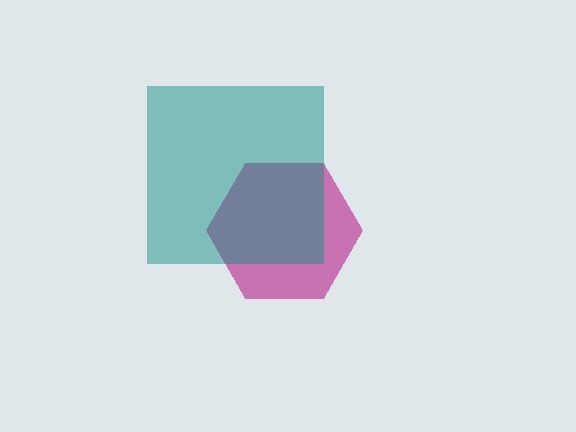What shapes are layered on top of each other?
The layered shapes are: a magenta hexagon, a teal square.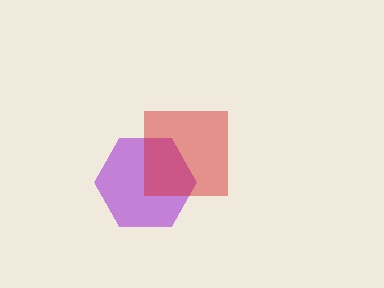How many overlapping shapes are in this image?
There are 2 overlapping shapes in the image.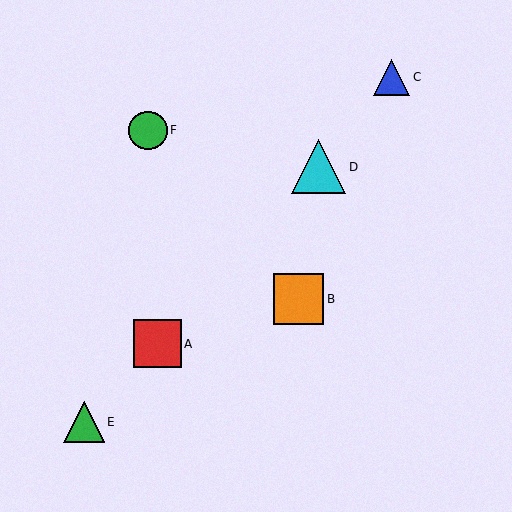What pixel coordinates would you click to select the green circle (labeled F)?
Click at (148, 130) to select the green circle F.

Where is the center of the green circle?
The center of the green circle is at (148, 130).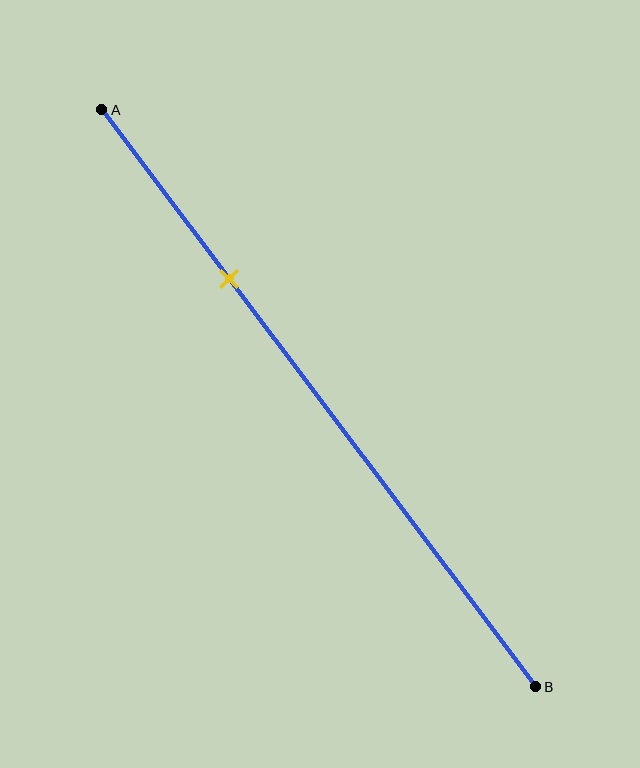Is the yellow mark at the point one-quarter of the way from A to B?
No, the mark is at about 30% from A, not at the 25% one-quarter point.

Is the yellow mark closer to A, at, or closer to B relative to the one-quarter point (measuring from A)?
The yellow mark is closer to point B than the one-quarter point of segment AB.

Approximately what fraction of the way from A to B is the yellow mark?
The yellow mark is approximately 30% of the way from A to B.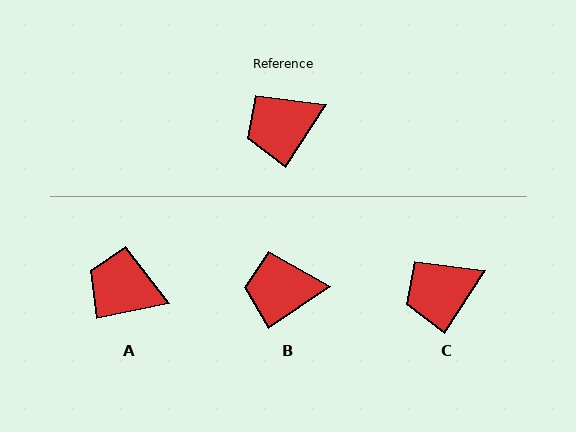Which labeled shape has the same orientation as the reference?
C.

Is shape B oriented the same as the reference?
No, it is off by about 23 degrees.